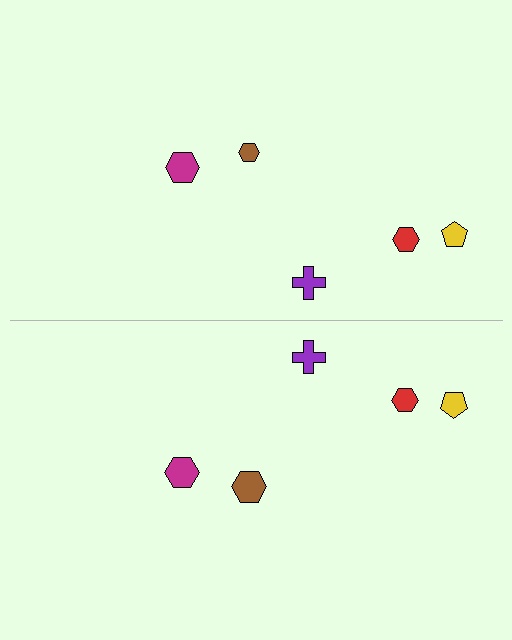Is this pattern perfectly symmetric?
No, the pattern is not perfectly symmetric. The brown hexagon on the bottom side has a different size than its mirror counterpart.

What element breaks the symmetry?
The brown hexagon on the bottom side has a different size than its mirror counterpart.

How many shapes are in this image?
There are 10 shapes in this image.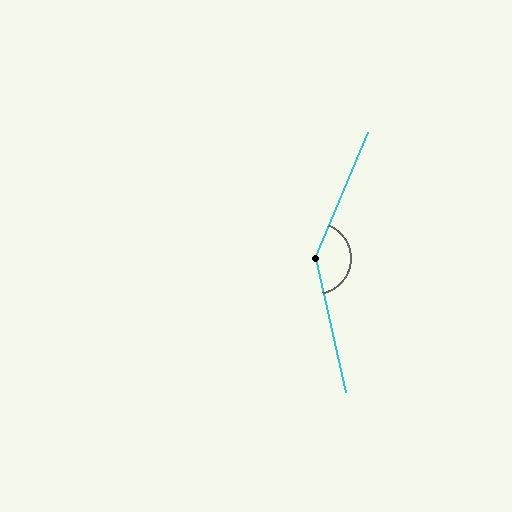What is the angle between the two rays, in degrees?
Approximately 145 degrees.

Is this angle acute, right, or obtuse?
It is obtuse.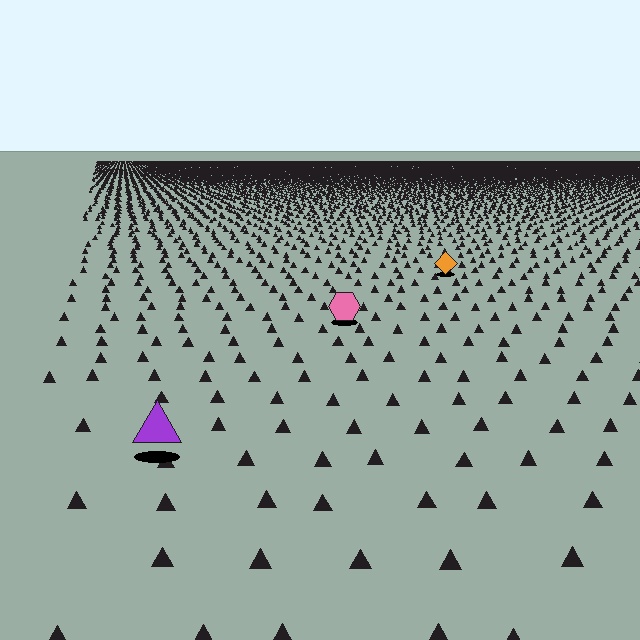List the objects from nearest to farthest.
From nearest to farthest: the purple triangle, the pink hexagon, the orange diamond.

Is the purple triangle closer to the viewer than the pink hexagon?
Yes. The purple triangle is closer — you can tell from the texture gradient: the ground texture is coarser near it.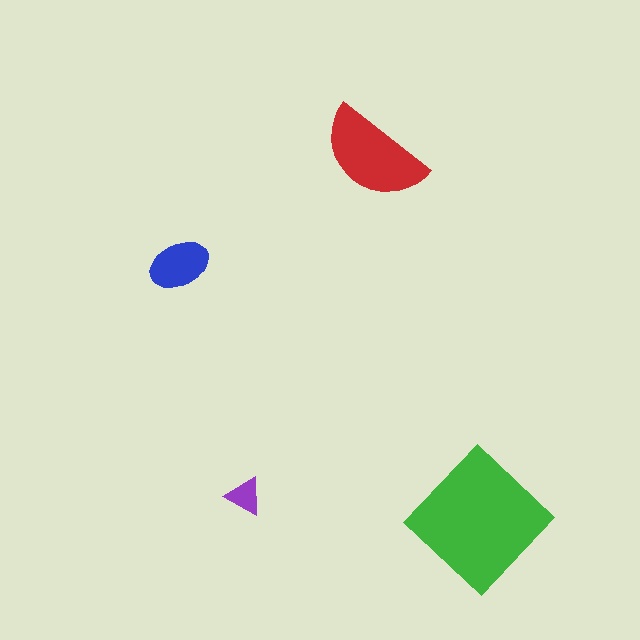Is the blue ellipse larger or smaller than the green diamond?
Smaller.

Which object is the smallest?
The purple triangle.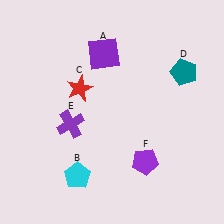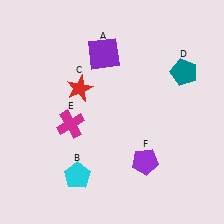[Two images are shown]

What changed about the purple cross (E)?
In Image 1, E is purple. In Image 2, it changed to magenta.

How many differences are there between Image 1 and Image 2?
There is 1 difference between the two images.